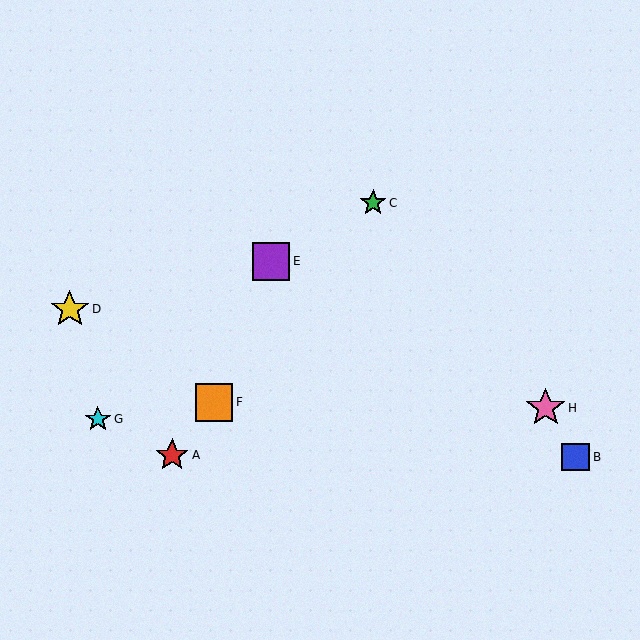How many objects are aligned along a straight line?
3 objects (A, C, F) are aligned along a straight line.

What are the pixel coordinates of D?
Object D is at (70, 309).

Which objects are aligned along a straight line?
Objects A, C, F are aligned along a straight line.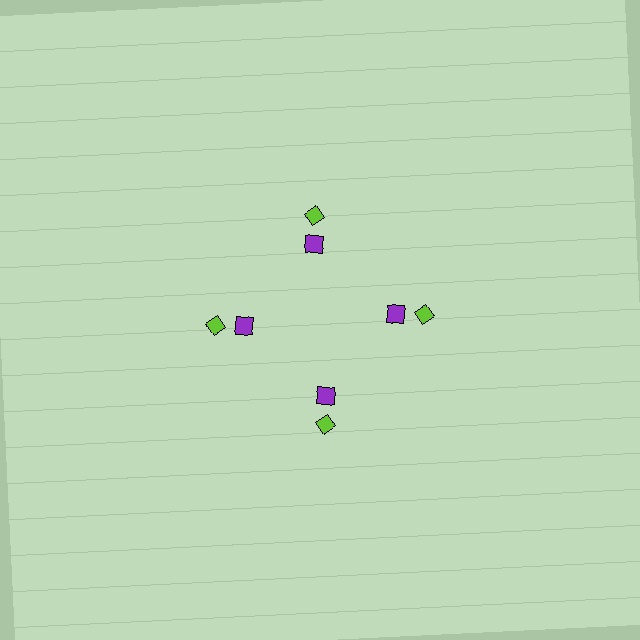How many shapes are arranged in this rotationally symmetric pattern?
There are 8 shapes, arranged in 4 groups of 2.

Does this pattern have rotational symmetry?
Yes, this pattern has 4-fold rotational symmetry. It looks the same after rotating 90 degrees around the center.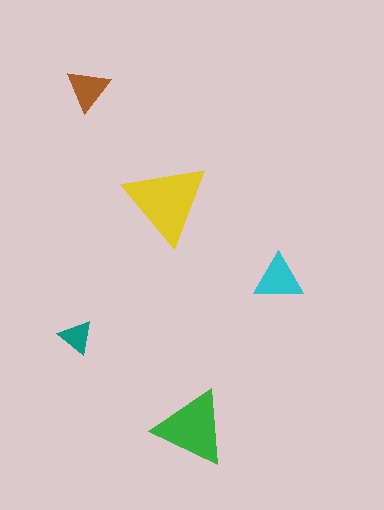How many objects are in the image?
There are 5 objects in the image.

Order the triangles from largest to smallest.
the yellow one, the green one, the cyan one, the brown one, the teal one.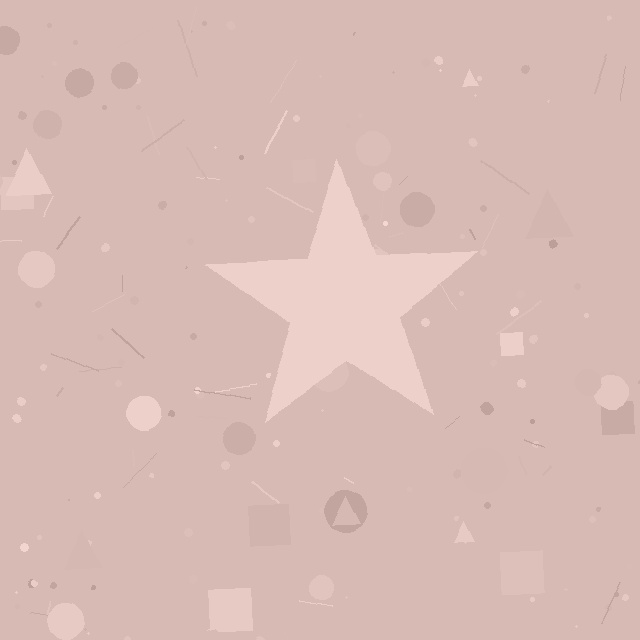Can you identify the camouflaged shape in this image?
The camouflaged shape is a star.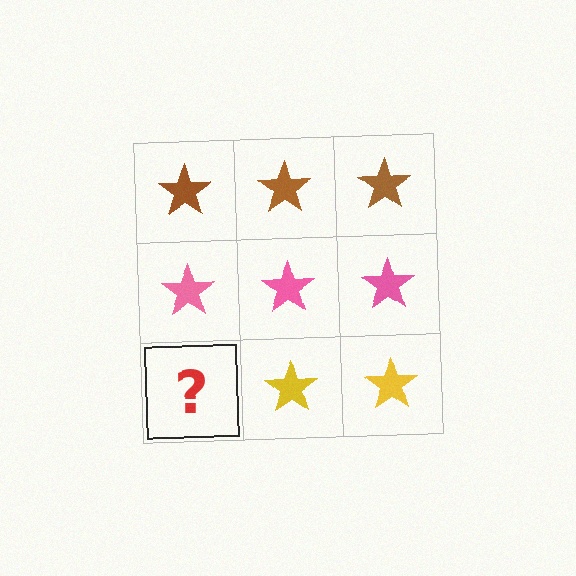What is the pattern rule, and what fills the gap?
The rule is that each row has a consistent color. The gap should be filled with a yellow star.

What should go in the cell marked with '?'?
The missing cell should contain a yellow star.